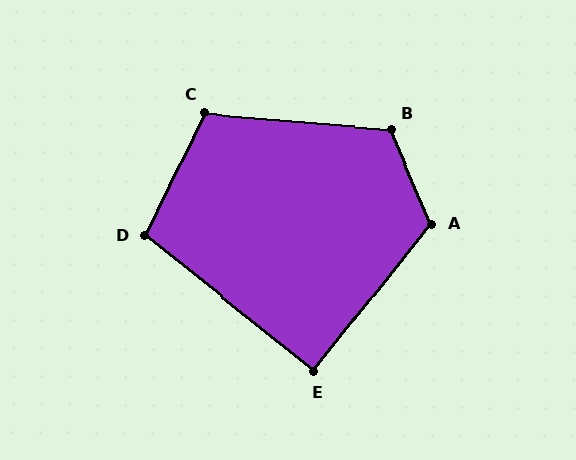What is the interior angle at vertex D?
Approximately 103 degrees (obtuse).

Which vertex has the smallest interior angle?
E, at approximately 90 degrees.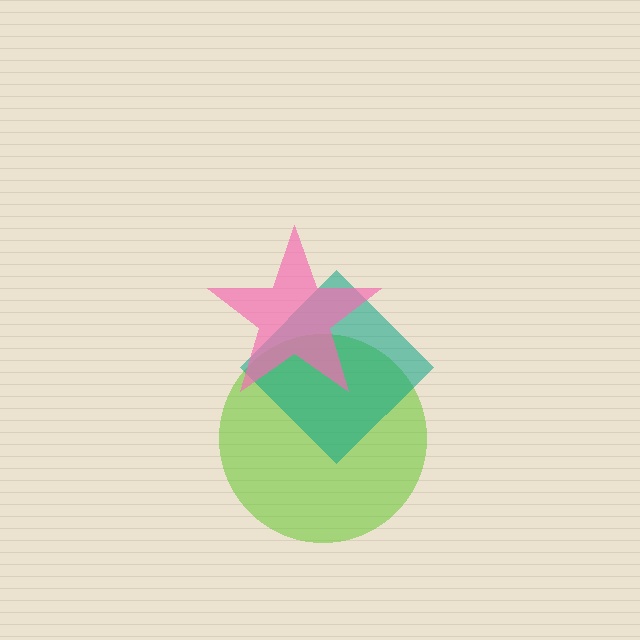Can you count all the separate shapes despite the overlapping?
Yes, there are 3 separate shapes.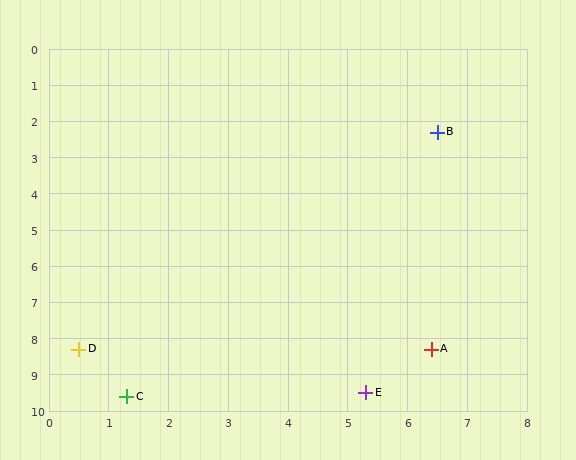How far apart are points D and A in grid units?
Points D and A are about 5.9 grid units apart.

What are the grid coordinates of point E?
Point E is at approximately (5.3, 9.5).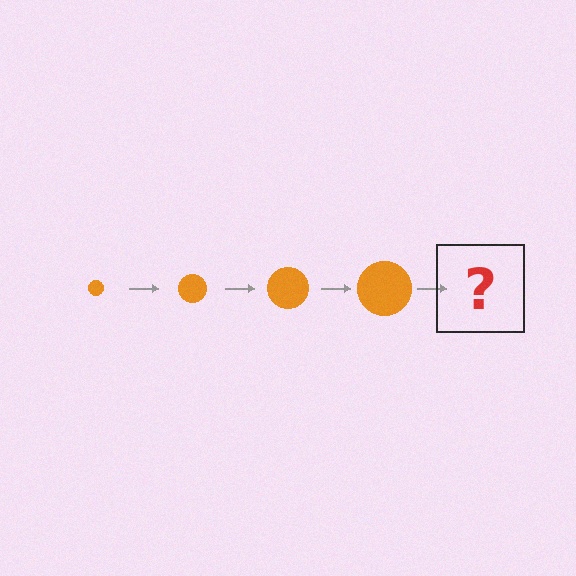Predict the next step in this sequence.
The next step is an orange circle, larger than the previous one.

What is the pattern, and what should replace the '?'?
The pattern is that the circle gets progressively larger each step. The '?' should be an orange circle, larger than the previous one.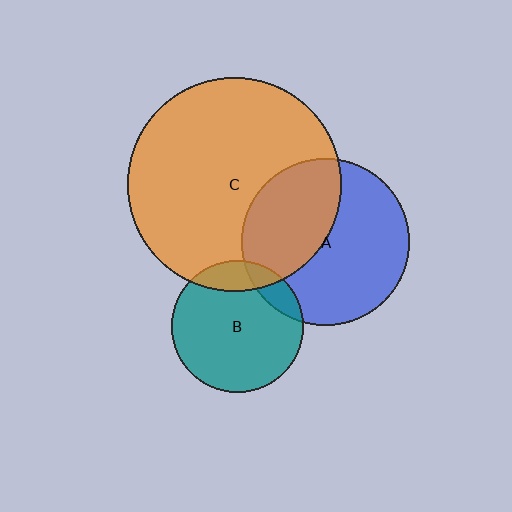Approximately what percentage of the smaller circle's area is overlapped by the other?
Approximately 10%.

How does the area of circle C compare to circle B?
Approximately 2.6 times.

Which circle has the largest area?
Circle C (orange).